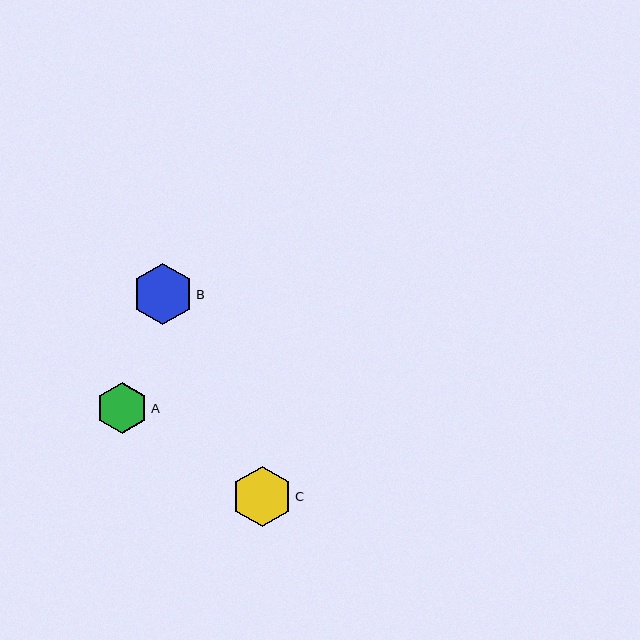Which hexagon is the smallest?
Hexagon A is the smallest with a size of approximately 51 pixels.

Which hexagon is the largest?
Hexagon B is the largest with a size of approximately 61 pixels.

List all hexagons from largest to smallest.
From largest to smallest: B, C, A.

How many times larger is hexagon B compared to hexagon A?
Hexagon B is approximately 1.2 times the size of hexagon A.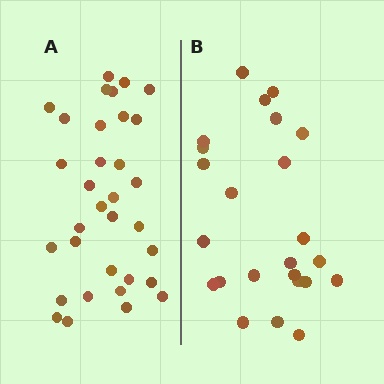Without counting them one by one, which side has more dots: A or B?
Region A (the left region) has more dots.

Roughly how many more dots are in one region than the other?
Region A has roughly 8 or so more dots than region B.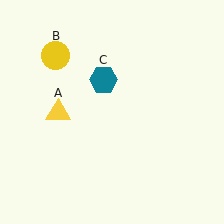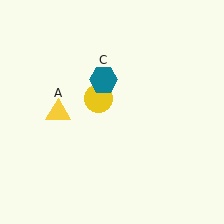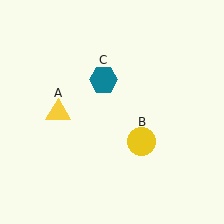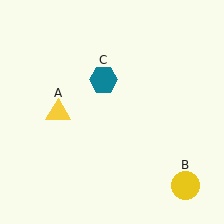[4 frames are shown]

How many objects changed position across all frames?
1 object changed position: yellow circle (object B).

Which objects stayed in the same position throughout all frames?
Yellow triangle (object A) and teal hexagon (object C) remained stationary.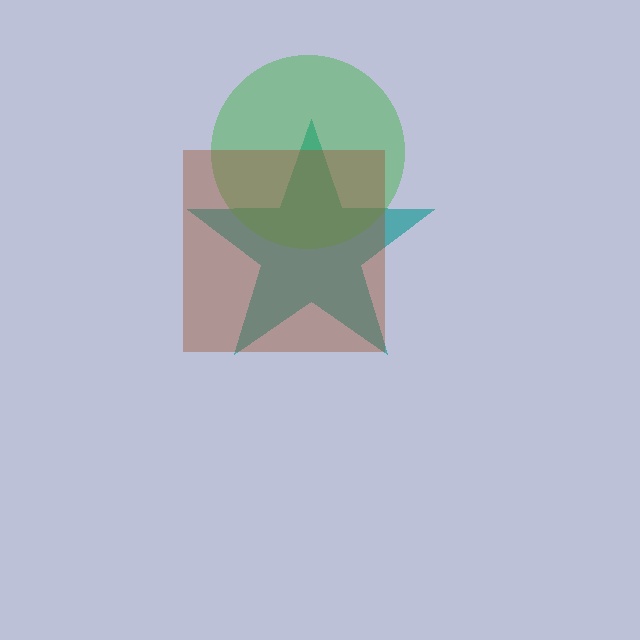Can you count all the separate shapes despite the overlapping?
Yes, there are 3 separate shapes.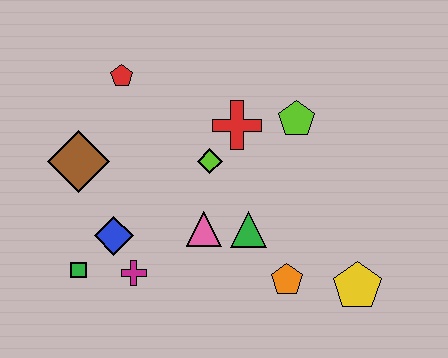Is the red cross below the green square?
No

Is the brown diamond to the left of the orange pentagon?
Yes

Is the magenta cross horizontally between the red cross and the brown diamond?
Yes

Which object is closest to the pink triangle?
The green triangle is closest to the pink triangle.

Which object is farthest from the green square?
The yellow pentagon is farthest from the green square.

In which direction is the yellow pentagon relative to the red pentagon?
The yellow pentagon is to the right of the red pentagon.